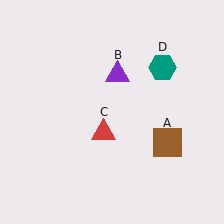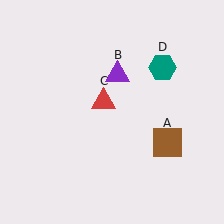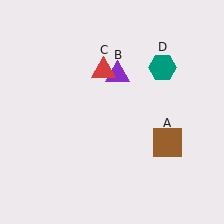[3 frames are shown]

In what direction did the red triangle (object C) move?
The red triangle (object C) moved up.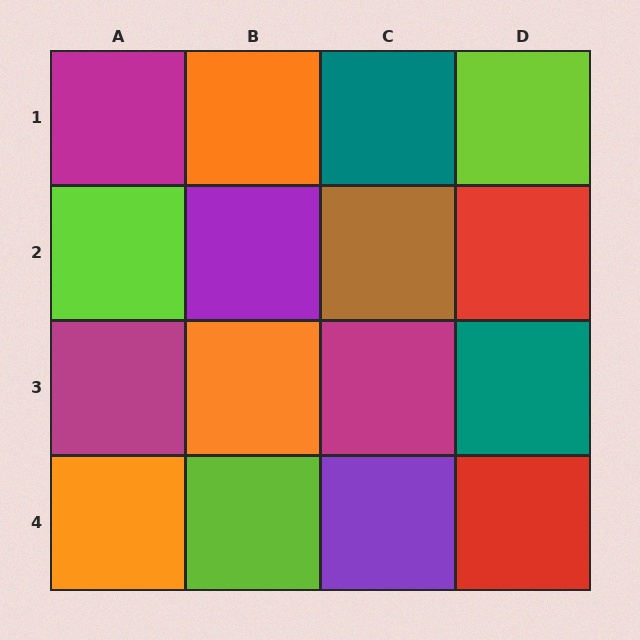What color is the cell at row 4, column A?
Orange.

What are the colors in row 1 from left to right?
Magenta, orange, teal, lime.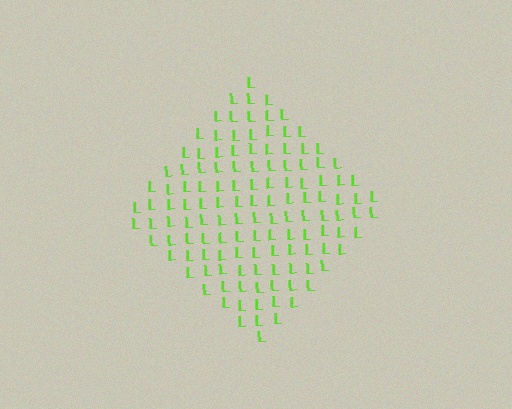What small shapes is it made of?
It is made of small letter L's.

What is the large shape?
The large shape is a diamond.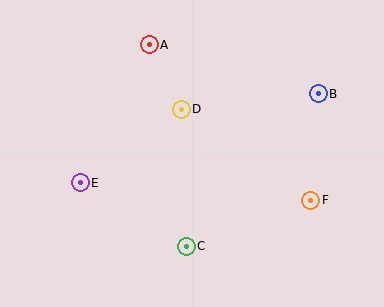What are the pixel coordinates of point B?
Point B is at (318, 94).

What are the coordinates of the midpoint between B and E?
The midpoint between B and E is at (199, 138).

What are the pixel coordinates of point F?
Point F is at (311, 200).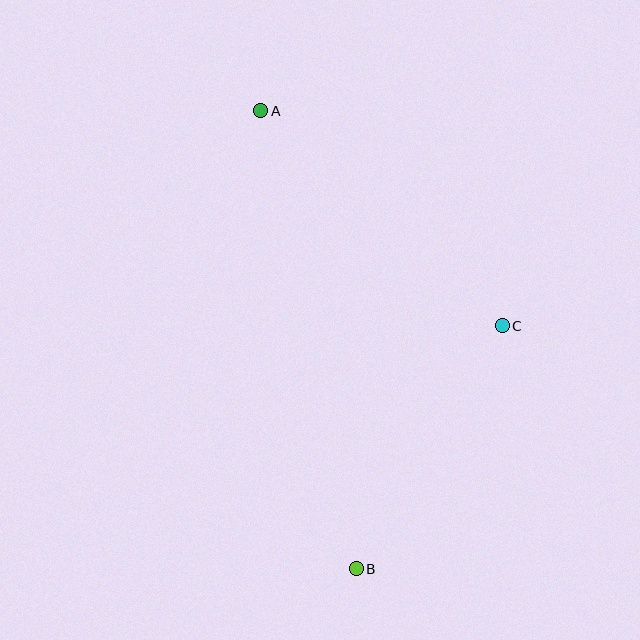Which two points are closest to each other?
Points B and C are closest to each other.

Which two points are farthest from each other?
Points A and B are farthest from each other.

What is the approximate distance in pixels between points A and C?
The distance between A and C is approximately 323 pixels.